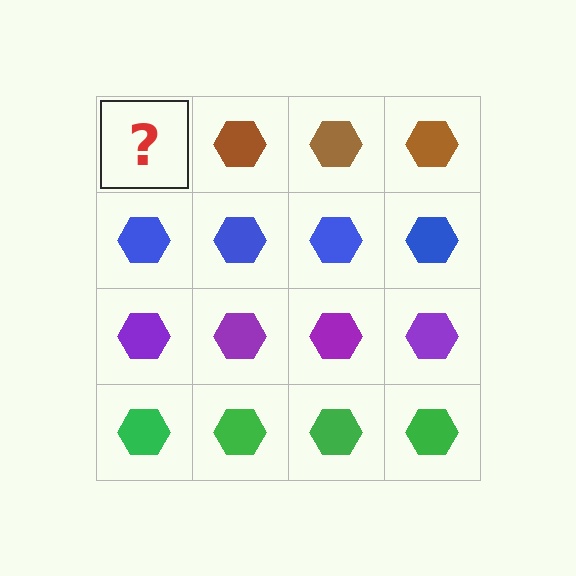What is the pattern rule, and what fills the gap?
The rule is that each row has a consistent color. The gap should be filled with a brown hexagon.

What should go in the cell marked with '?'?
The missing cell should contain a brown hexagon.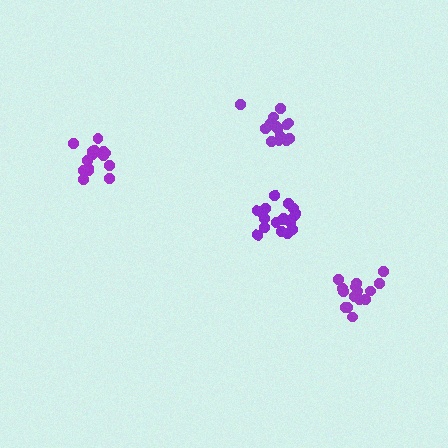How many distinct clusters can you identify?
There are 4 distinct clusters.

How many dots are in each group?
Group 1: 14 dots, Group 2: 16 dots, Group 3: 18 dots, Group 4: 16 dots (64 total).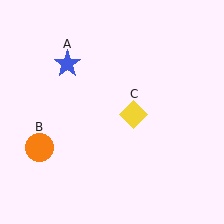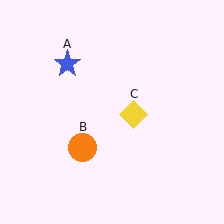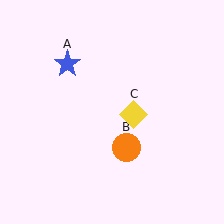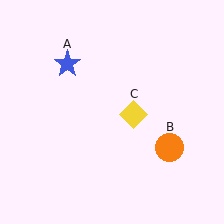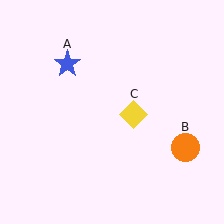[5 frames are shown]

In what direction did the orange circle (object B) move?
The orange circle (object B) moved right.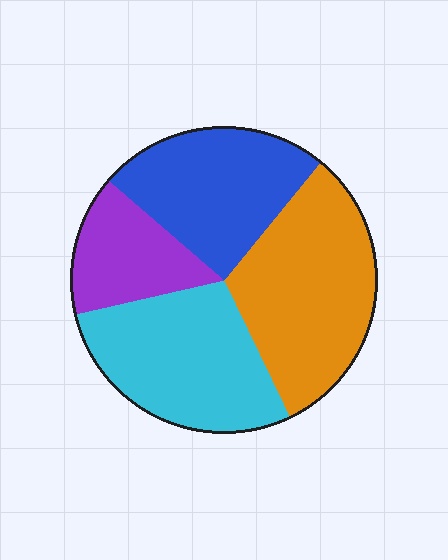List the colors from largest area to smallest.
From largest to smallest: orange, cyan, blue, purple.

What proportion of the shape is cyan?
Cyan covers about 30% of the shape.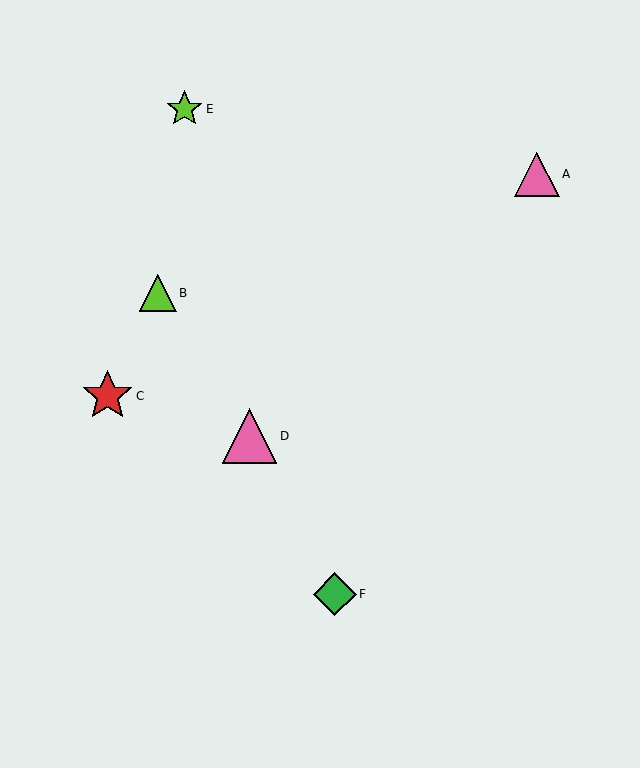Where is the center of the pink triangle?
The center of the pink triangle is at (537, 174).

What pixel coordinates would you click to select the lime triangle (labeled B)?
Click at (158, 293) to select the lime triangle B.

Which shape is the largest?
The pink triangle (labeled D) is the largest.